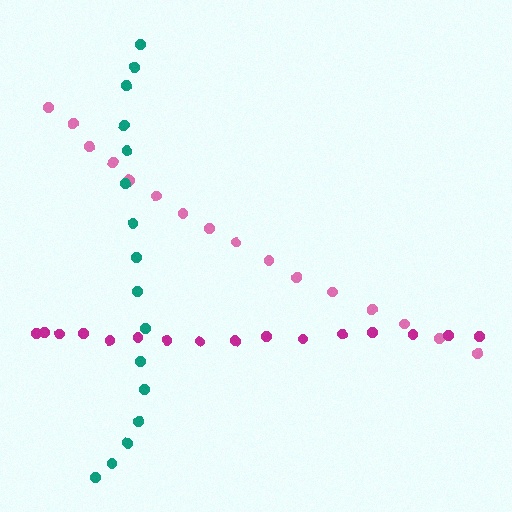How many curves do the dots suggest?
There are 3 distinct paths.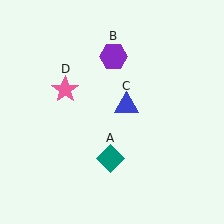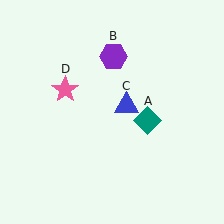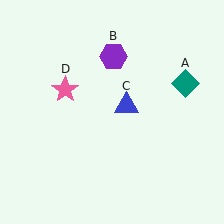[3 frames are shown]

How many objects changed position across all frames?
1 object changed position: teal diamond (object A).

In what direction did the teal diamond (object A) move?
The teal diamond (object A) moved up and to the right.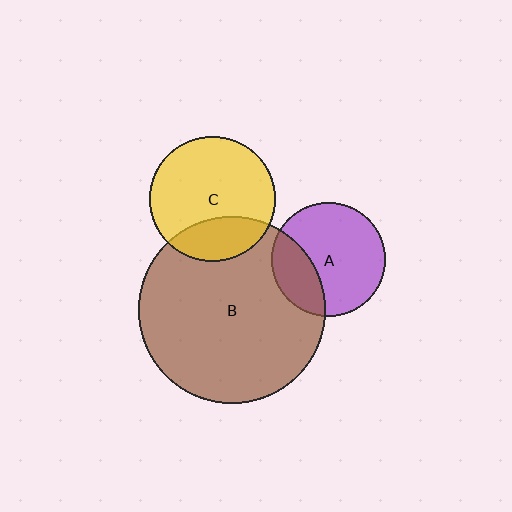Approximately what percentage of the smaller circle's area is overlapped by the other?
Approximately 30%.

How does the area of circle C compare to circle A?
Approximately 1.2 times.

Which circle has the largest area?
Circle B (brown).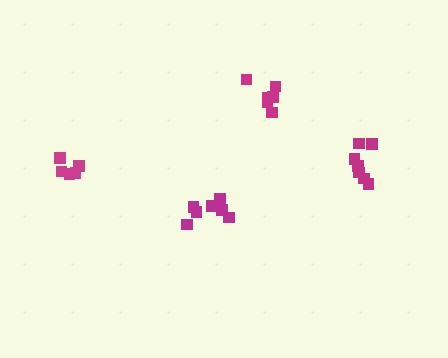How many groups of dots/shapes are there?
There are 4 groups.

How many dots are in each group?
Group 1: 7 dots, Group 2: 5 dots, Group 3: 6 dots, Group 4: 7 dots (25 total).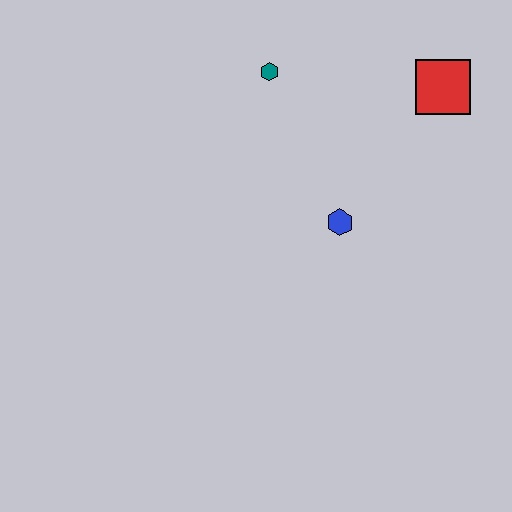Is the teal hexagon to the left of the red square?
Yes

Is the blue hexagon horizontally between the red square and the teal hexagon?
Yes